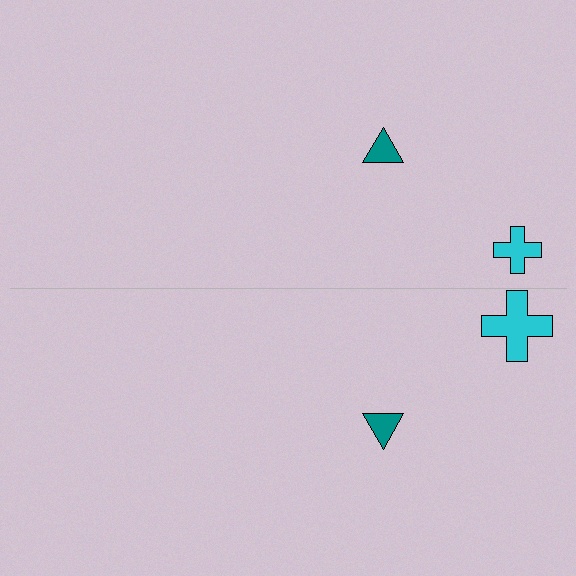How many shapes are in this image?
There are 4 shapes in this image.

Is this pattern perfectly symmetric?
No, the pattern is not perfectly symmetric. The cyan cross on the bottom side has a different size than its mirror counterpart.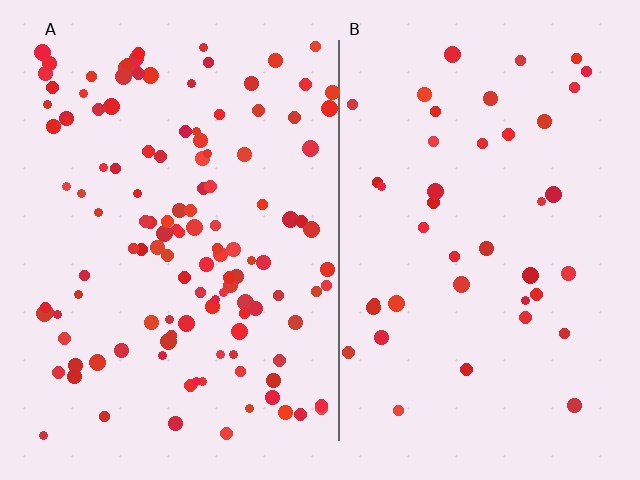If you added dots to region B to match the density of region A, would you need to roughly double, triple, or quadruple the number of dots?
Approximately triple.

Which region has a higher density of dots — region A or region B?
A (the left).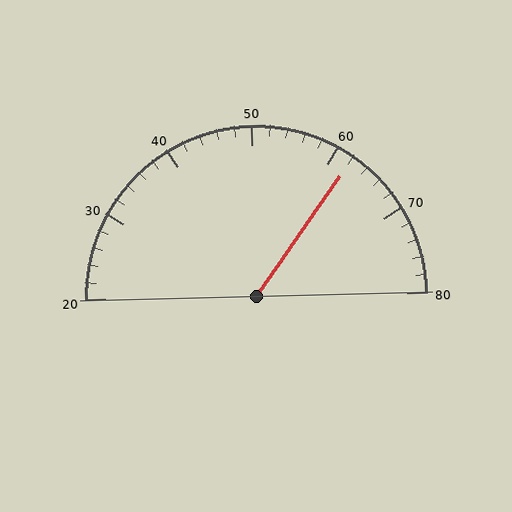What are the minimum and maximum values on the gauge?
The gauge ranges from 20 to 80.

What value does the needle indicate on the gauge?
The needle indicates approximately 62.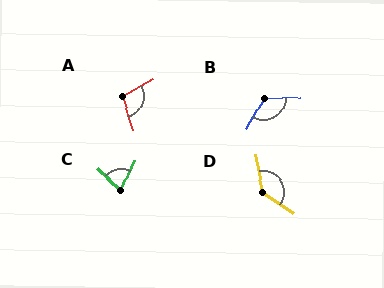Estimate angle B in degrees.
Approximately 121 degrees.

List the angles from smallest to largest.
C (73°), A (101°), B (121°), D (136°).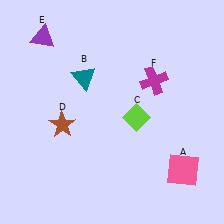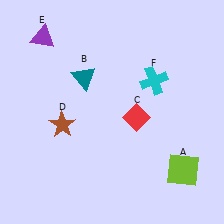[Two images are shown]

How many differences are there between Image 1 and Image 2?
There are 3 differences between the two images.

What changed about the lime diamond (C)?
In Image 1, C is lime. In Image 2, it changed to red.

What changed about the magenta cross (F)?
In Image 1, F is magenta. In Image 2, it changed to cyan.